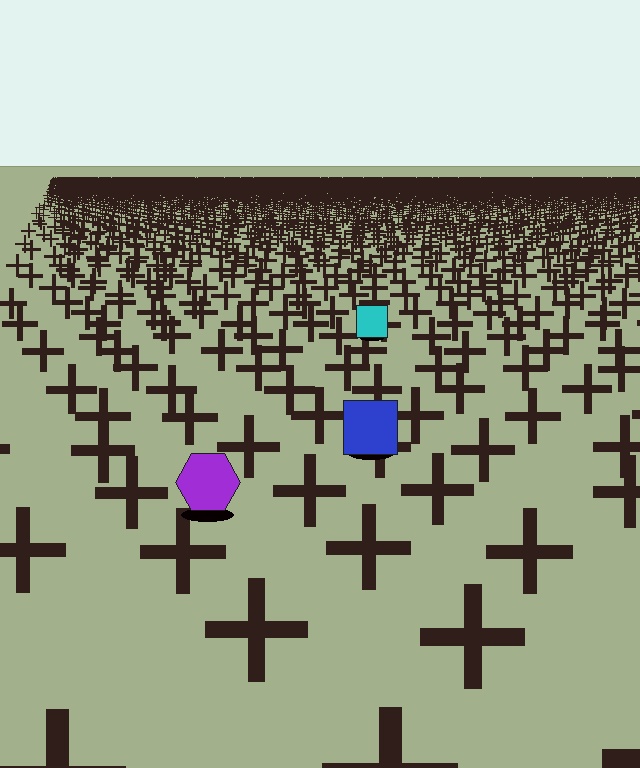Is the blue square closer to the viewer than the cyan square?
Yes. The blue square is closer — you can tell from the texture gradient: the ground texture is coarser near it.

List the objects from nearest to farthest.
From nearest to farthest: the purple hexagon, the blue square, the cyan square.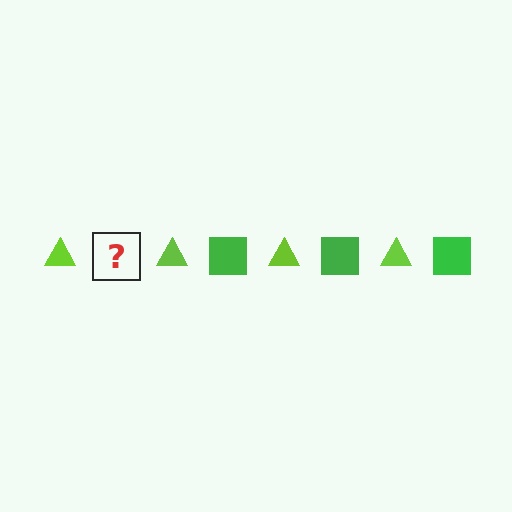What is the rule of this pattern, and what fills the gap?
The rule is that the pattern alternates between lime triangle and green square. The gap should be filled with a green square.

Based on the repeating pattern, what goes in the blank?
The blank should be a green square.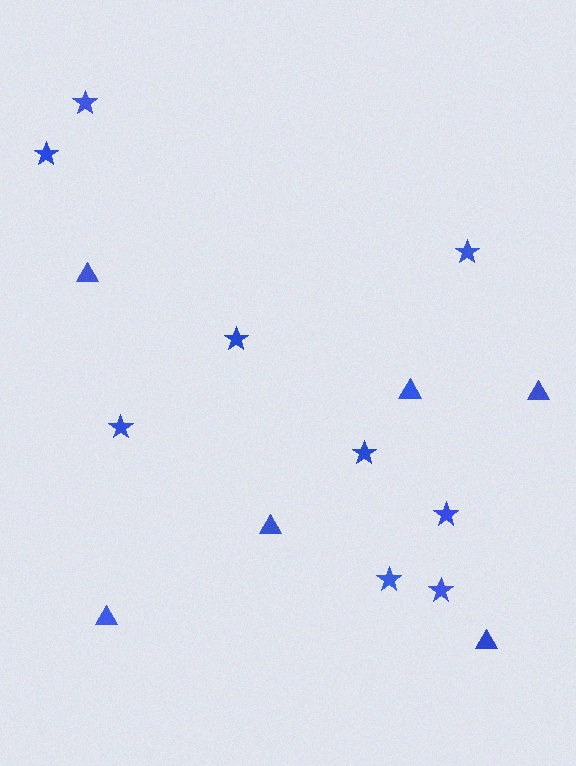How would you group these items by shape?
There are 2 groups: one group of triangles (6) and one group of stars (9).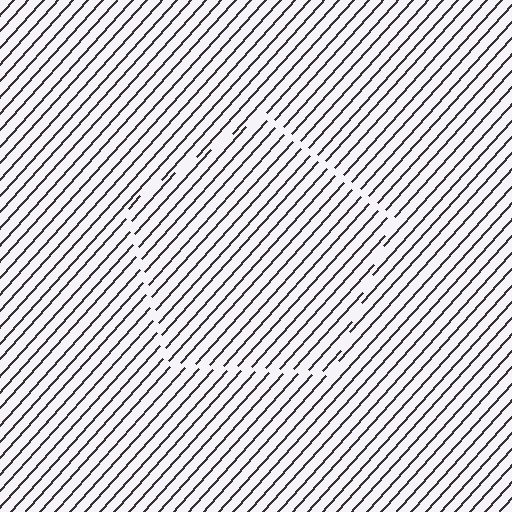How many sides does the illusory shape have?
5 sides — the line-ends trace a pentagon.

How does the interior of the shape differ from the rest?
The interior of the shape contains the same grating, shifted by half a period — the contour is defined by the phase discontinuity where line-ends from the inner and outer gratings abut.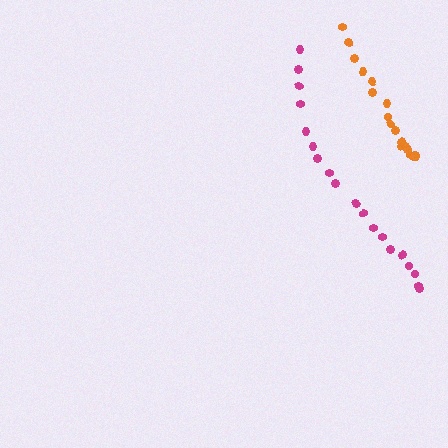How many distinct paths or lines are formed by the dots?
There are 2 distinct paths.